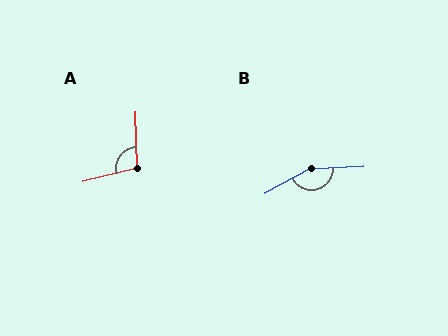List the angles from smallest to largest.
A (103°), B (154°).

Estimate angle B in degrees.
Approximately 154 degrees.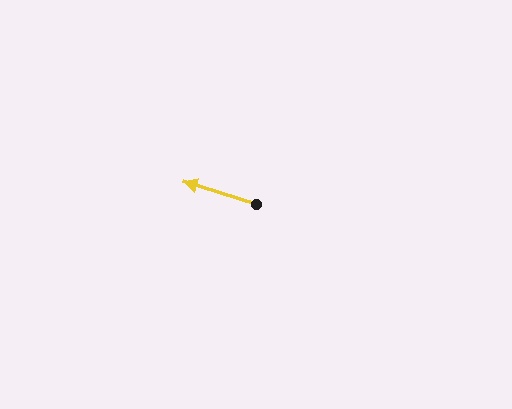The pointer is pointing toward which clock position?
Roughly 10 o'clock.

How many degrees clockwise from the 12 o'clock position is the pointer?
Approximately 288 degrees.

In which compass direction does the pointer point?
West.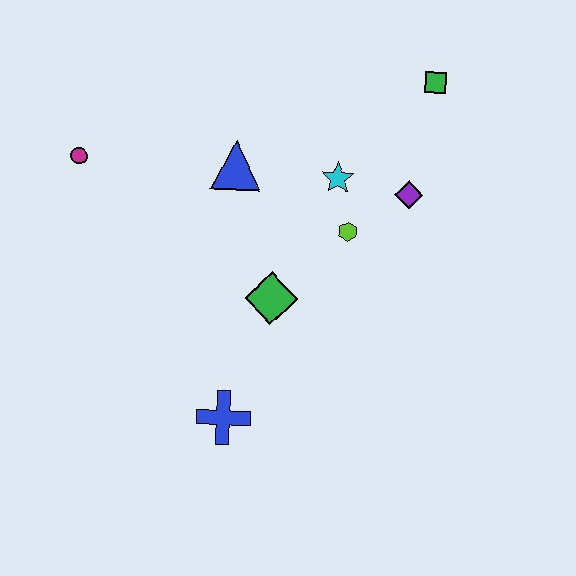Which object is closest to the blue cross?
The green diamond is closest to the blue cross.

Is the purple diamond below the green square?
Yes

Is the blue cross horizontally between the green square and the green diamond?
No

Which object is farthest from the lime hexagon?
The magenta circle is farthest from the lime hexagon.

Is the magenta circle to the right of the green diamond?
No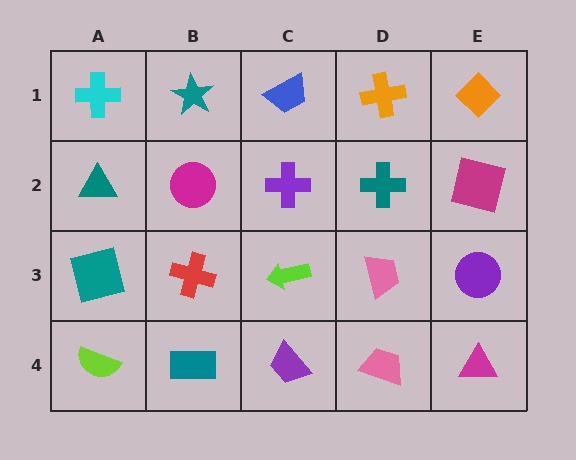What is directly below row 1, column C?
A purple cross.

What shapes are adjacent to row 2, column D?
An orange cross (row 1, column D), a pink trapezoid (row 3, column D), a purple cross (row 2, column C), a magenta square (row 2, column E).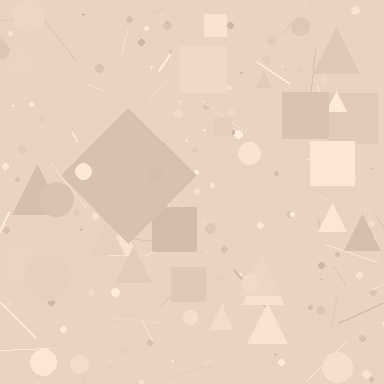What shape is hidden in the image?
A diamond is hidden in the image.